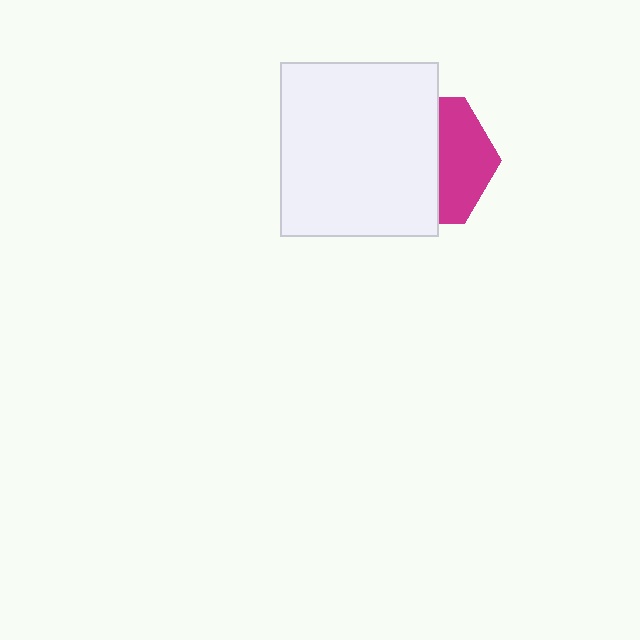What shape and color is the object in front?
The object in front is a white rectangle.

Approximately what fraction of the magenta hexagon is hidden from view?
Roughly 60% of the magenta hexagon is hidden behind the white rectangle.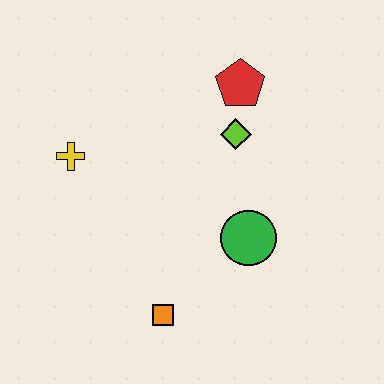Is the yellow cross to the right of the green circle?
No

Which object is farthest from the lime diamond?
The orange square is farthest from the lime diamond.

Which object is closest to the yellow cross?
The lime diamond is closest to the yellow cross.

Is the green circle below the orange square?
No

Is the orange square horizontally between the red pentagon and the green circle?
No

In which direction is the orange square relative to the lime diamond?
The orange square is below the lime diamond.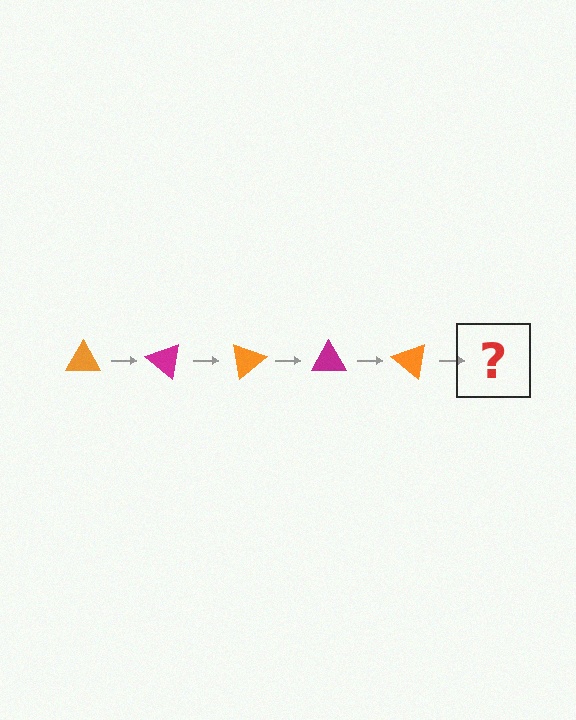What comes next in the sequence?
The next element should be a magenta triangle, rotated 200 degrees from the start.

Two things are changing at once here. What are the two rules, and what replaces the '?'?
The two rules are that it rotates 40 degrees each step and the color cycles through orange and magenta. The '?' should be a magenta triangle, rotated 200 degrees from the start.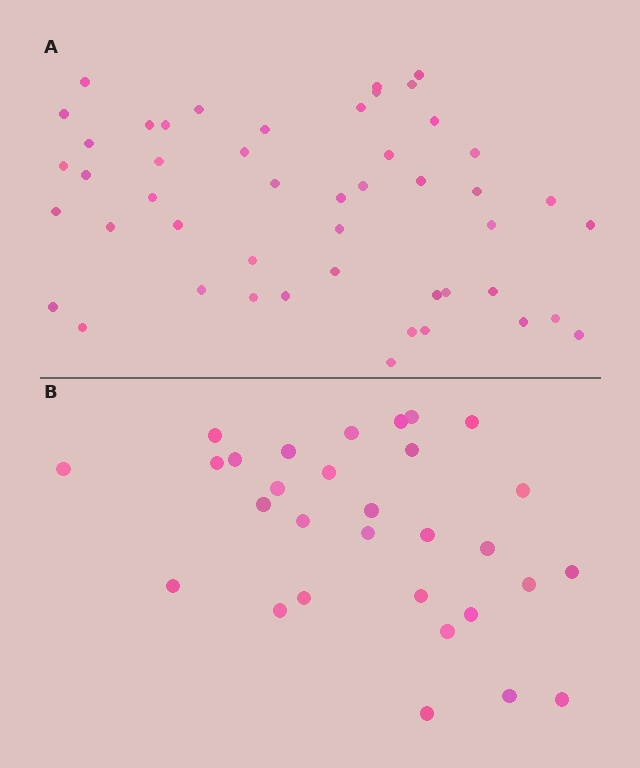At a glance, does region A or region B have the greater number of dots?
Region A (the top region) has more dots.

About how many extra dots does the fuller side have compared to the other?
Region A has approximately 20 more dots than region B.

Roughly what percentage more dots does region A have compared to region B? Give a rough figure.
About 60% more.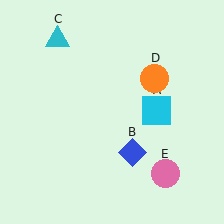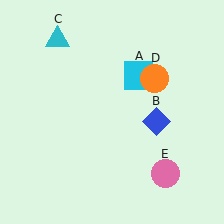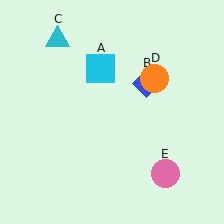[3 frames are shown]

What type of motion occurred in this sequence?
The cyan square (object A), blue diamond (object B) rotated counterclockwise around the center of the scene.